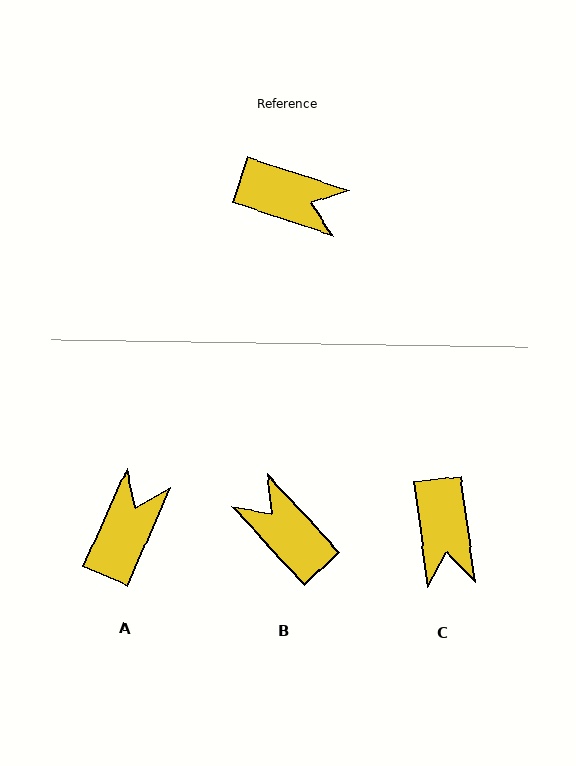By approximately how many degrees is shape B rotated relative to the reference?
Approximately 151 degrees counter-clockwise.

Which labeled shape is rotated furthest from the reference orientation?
B, about 151 degrees away.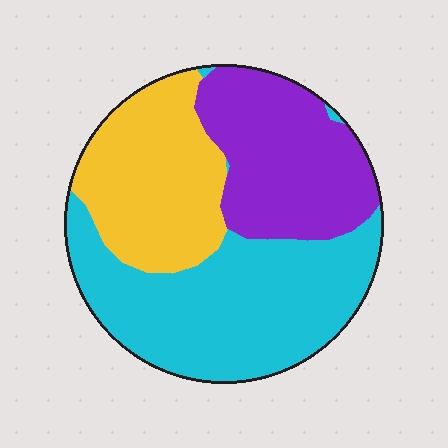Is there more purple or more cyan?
Cyan.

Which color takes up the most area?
Cyan, at roughly 45%.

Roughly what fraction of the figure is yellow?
Yellow covers roughly 30% of the figure.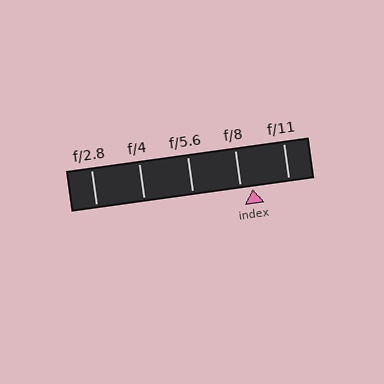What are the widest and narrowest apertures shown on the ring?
The widest aperture shown is f/2.8 and the narrowest is f/11.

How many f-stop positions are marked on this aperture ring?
There are 5 f-stop positions marked.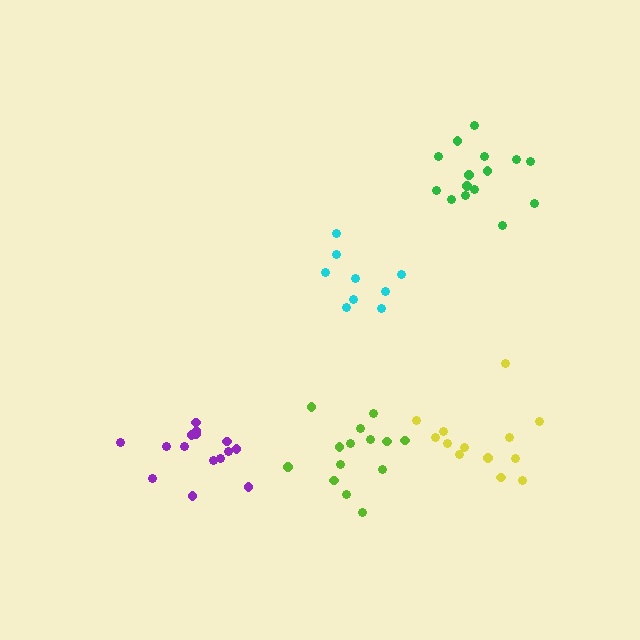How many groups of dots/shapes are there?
There are 5 groups.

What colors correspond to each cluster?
The clusters are colored: green, lime, purple, cyan, yellow.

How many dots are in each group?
Group 1: 15 dots, Group 2: 14 dots, Group 3: 15 dots, Group 4: 9 dots, Group 5: 13 dots (66 total).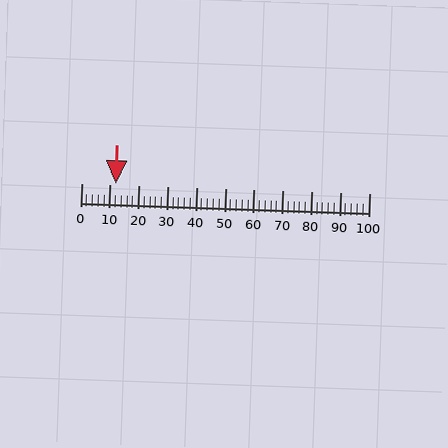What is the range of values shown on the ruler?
The ruler shows values from 0 to 100.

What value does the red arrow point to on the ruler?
The red arrow points to approximately 12.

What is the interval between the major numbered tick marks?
The major tick marks are spaced 10 units apart.